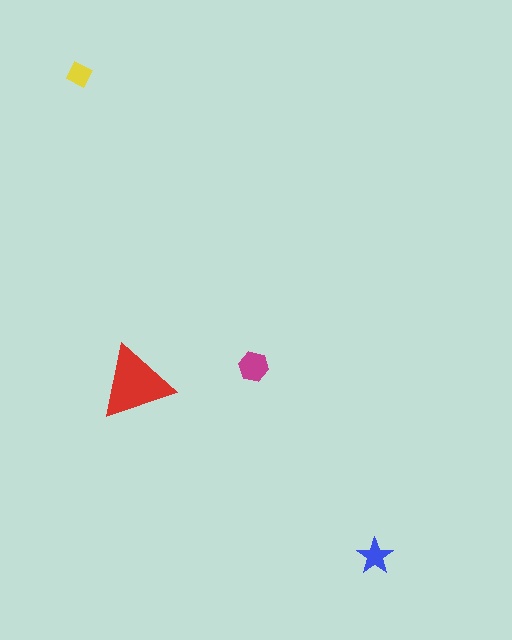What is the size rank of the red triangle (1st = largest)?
1st.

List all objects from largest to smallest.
The red triangle, the magenta hexagon, the blue star, the yellow diamond.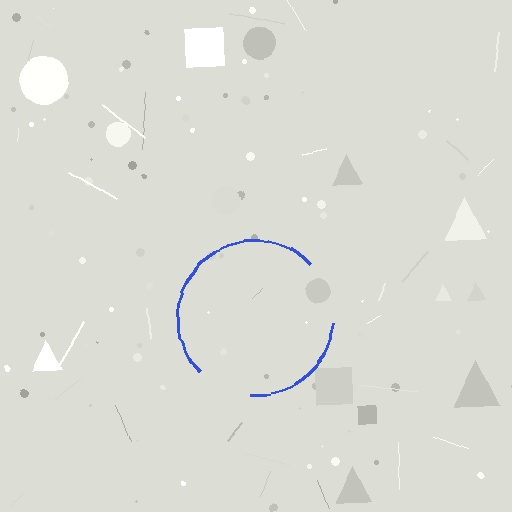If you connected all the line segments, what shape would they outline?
They would outline a circle.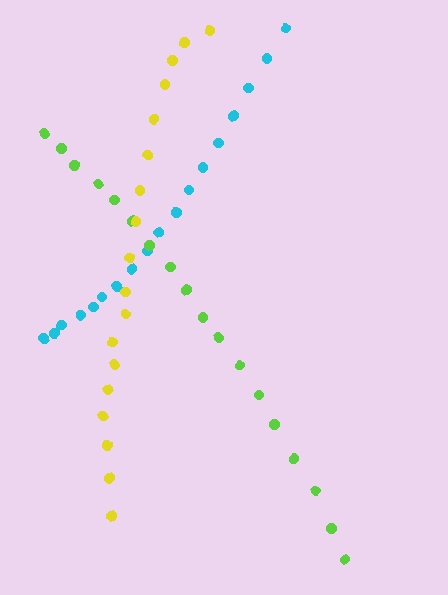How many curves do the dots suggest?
There are 3 distinct paths.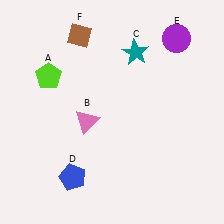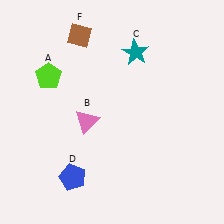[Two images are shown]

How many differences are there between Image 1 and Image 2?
There is 1 difference between the two images.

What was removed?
The purple circle (E) was removed in Image 2.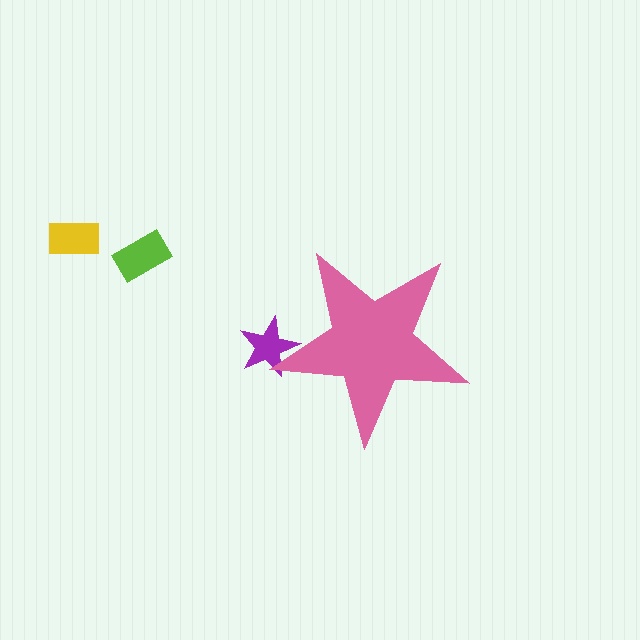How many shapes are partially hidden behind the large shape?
1 shape is partially hidden.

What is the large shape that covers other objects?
A pink star.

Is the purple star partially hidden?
Yes, the purple star is partially hidden behind the pink star.